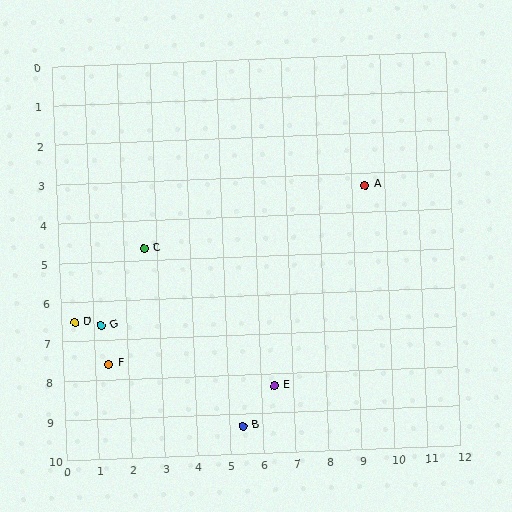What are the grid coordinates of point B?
Point B is at approximately (5.4, 9.3).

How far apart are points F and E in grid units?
Points F and E are about 5.0 grid units apart.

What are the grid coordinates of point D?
Point D is at approximately (0.4, 6.5).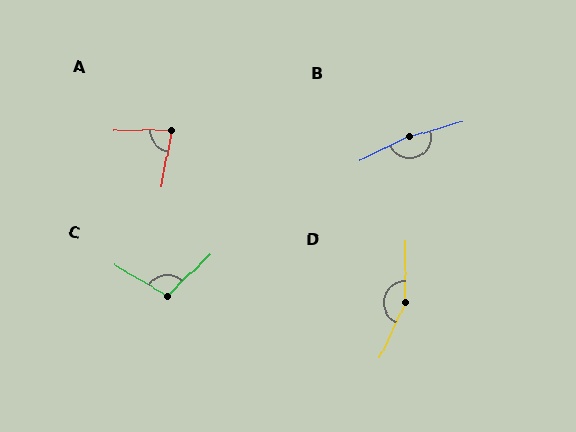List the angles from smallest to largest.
A (78°), C (105°), D (157°), B (170°).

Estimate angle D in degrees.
Approximately 157 degrees.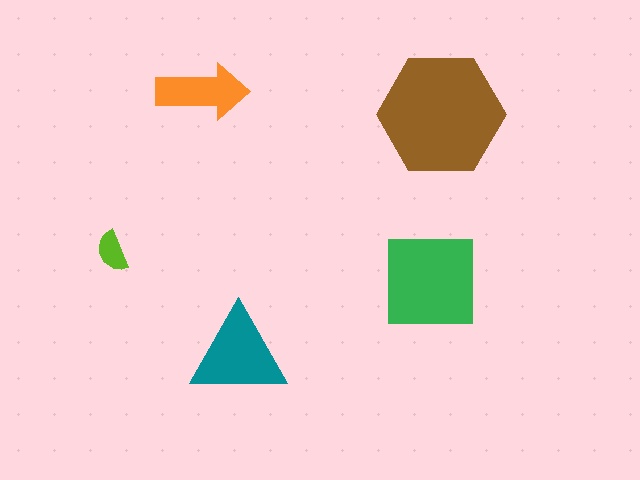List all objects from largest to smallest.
The brown hexagon, the green square, the teal triangle, the orange arrow, the lime semicircle.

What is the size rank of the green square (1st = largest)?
2nd.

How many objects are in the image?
There are 5 objects in the image.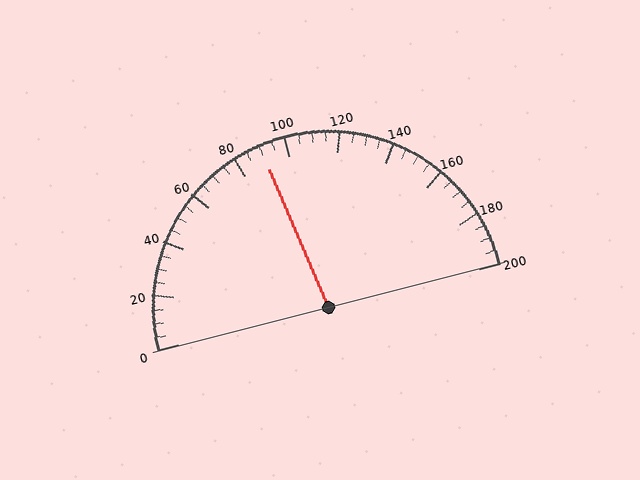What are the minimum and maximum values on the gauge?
The gauge ranges from 0 to 200.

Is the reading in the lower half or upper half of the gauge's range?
The reading is in the lower half of the range (0 to 200).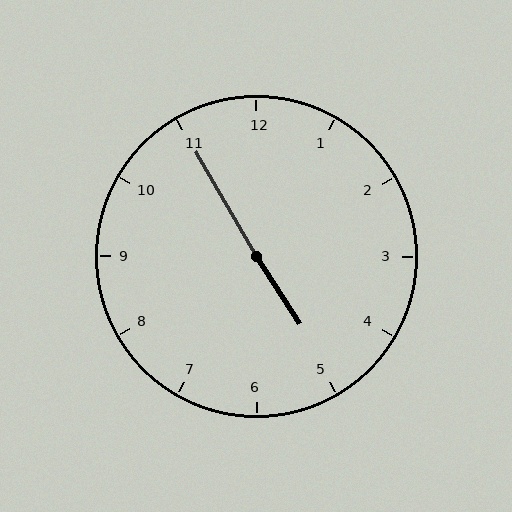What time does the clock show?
4:55.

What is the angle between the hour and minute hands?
Approximately 178 degrees.